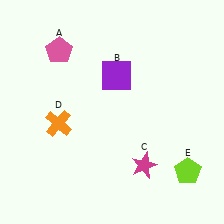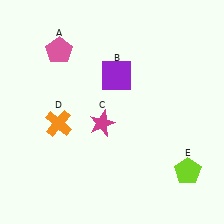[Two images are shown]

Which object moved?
The magenta star (C) moved up.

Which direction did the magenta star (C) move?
The magenta star (C) moved up.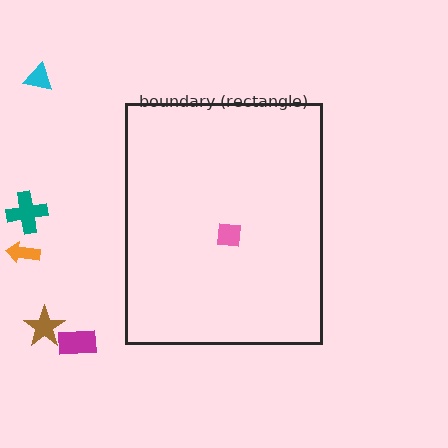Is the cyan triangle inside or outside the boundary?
Outside.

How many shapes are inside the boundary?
1 inside, 5 outside.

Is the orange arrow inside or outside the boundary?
Outside.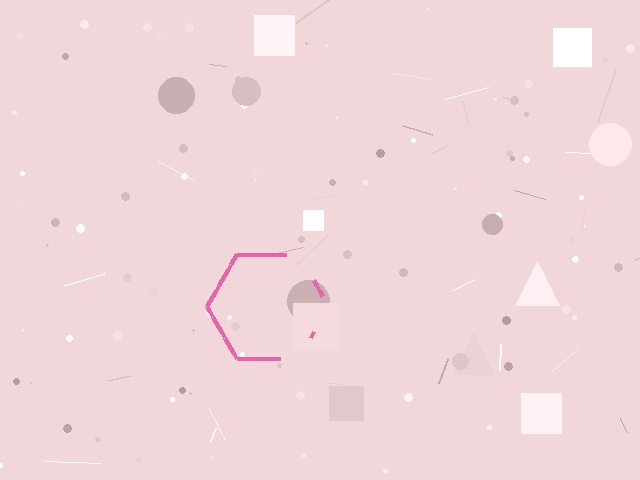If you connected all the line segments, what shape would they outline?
They would outline a hexagon.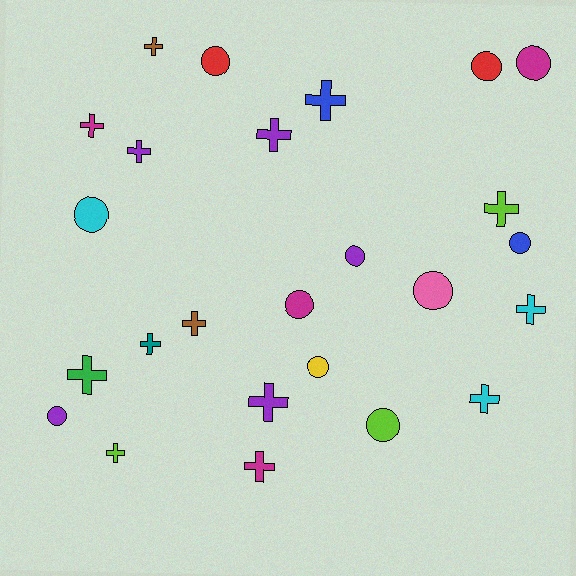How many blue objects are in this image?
There are 2 blue objects.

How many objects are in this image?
There are 25 objects.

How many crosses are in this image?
There are 14 crosses.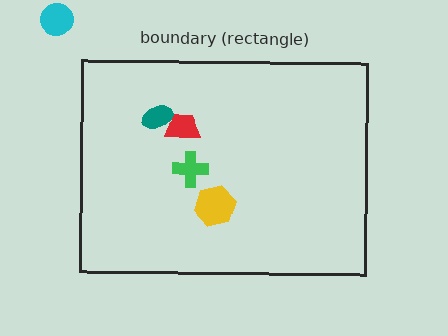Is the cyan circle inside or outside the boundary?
Outside.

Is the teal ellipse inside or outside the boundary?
Inside.